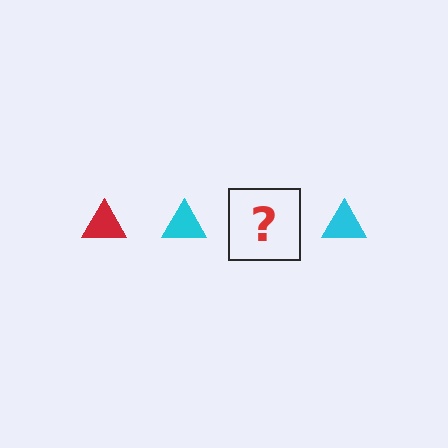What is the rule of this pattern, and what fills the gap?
The rule is that the pattern cycles through red, cyan triangles. The gap should be filled with a red triangle.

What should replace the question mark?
The question mark should be replaced with a red triangle.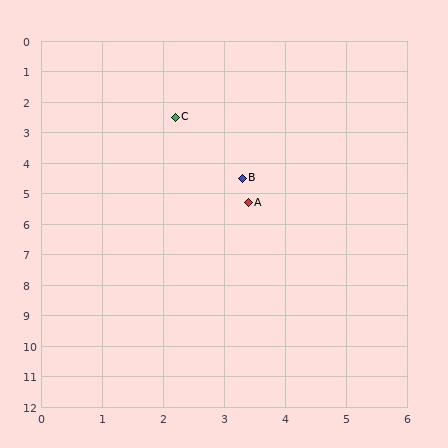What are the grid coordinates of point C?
Point C is at approximately (2.2, 2.5).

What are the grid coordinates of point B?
Point B is at approximately (3.3, 4.5).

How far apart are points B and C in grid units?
Points B and C are about 2.3 grid units apart.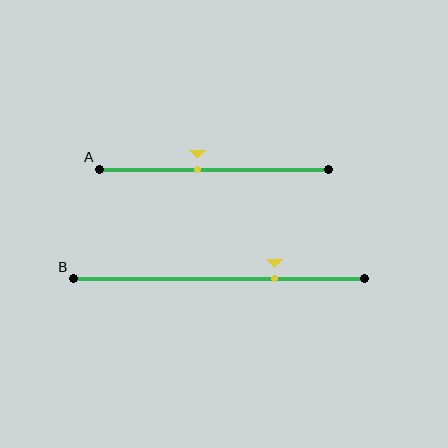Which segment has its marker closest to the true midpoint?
Segment A has its marker closest to the true midpoint.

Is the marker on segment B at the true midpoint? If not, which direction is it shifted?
No, the marker on segment B is shifted to the right by about 19% of the segment length.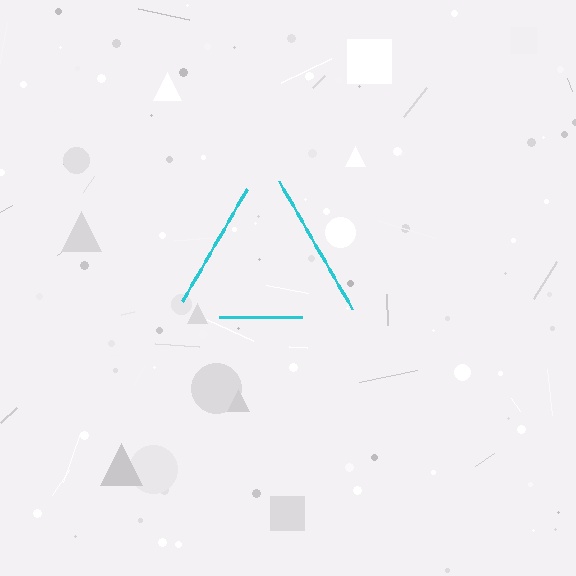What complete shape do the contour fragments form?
The contour fragments form a triangle.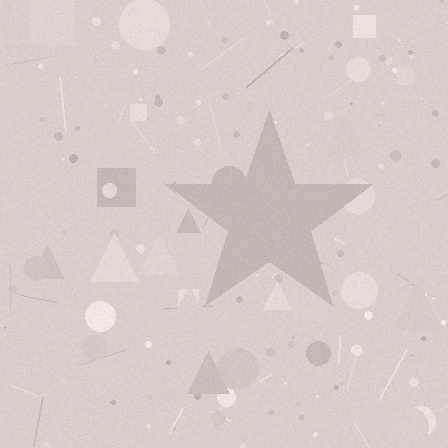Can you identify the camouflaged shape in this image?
The camouflaged shape is a star.